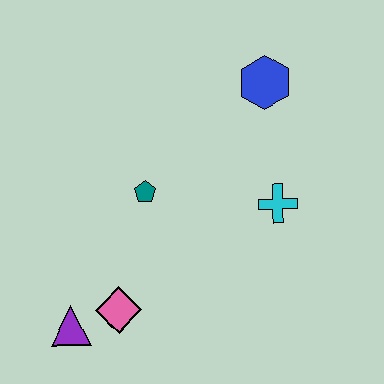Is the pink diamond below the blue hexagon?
Yes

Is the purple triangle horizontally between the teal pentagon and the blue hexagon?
No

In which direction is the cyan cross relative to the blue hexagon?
The cyan cross is below the blue hexagon.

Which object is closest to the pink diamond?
The purple triangle is closest to the pink diamond.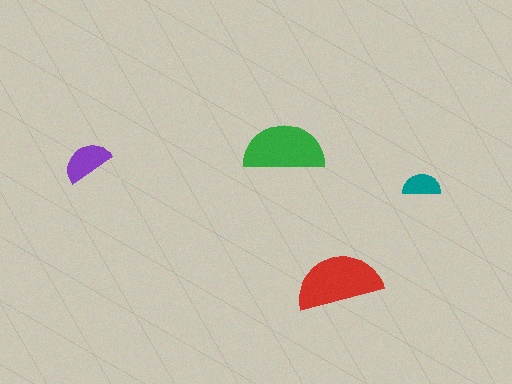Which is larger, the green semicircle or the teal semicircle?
The green one.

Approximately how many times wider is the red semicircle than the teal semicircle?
About 2 times wider.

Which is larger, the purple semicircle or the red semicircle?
The red one.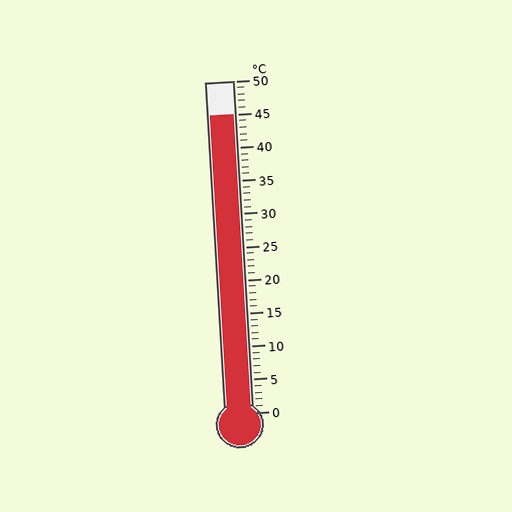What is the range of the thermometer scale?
The thermometer scale ranges from 0°C to 50°C.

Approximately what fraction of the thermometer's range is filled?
The thermometer is filled to approximately 90% of its range.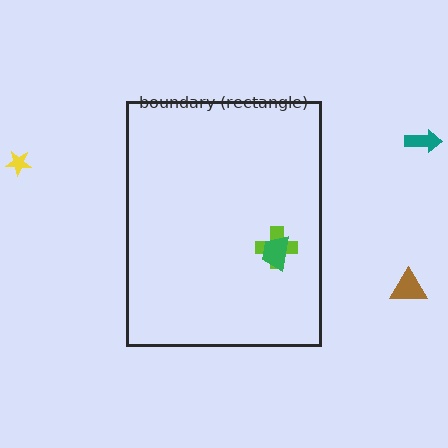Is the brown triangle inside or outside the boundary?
Outside.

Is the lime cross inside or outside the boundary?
Inside.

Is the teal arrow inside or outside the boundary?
Outside.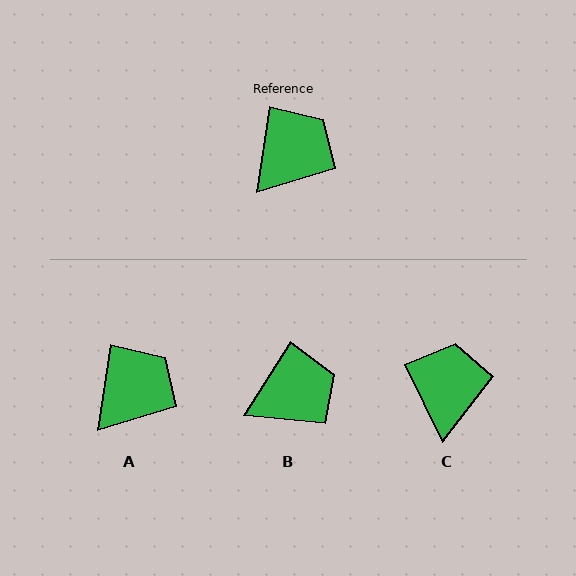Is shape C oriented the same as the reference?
No, it is off by about 35 degrees.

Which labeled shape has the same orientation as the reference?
A.